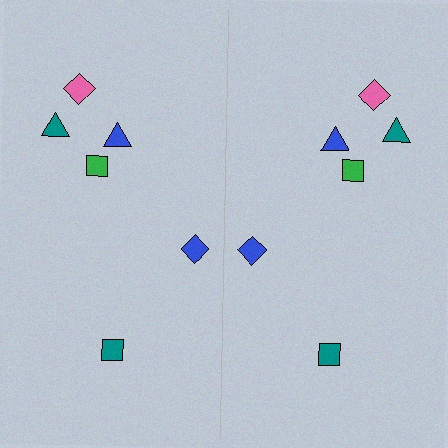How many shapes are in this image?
There are 12 shapes in this image.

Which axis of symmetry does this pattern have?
The pattern has a vertical axis of symmetry running through the center of the image.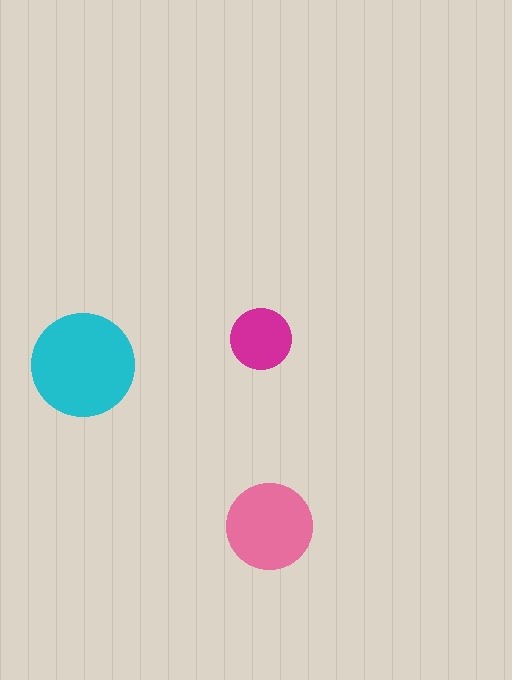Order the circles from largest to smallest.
the cyan one, the pink one, the magenta one.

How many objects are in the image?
There are 3 objects in the image.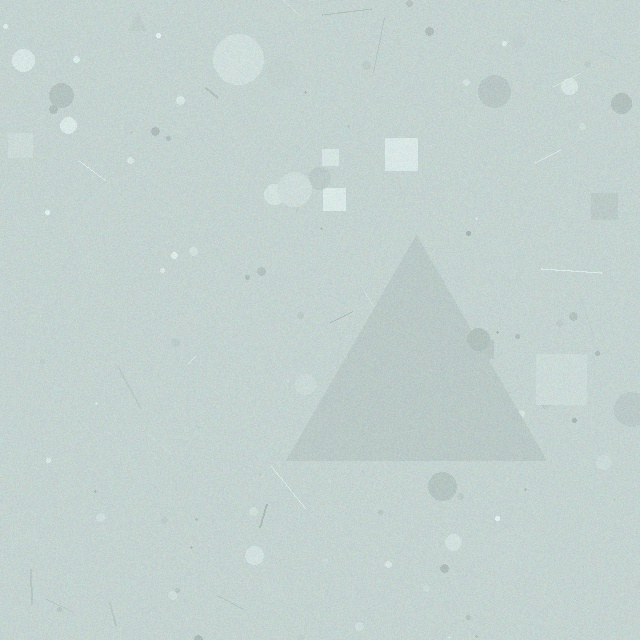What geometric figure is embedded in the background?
A triangle is embedded in the background.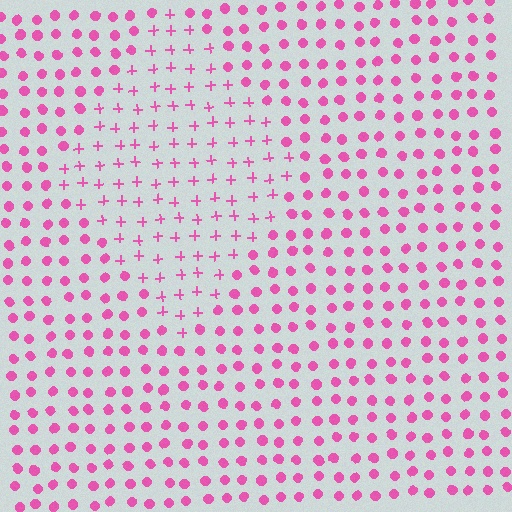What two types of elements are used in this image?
The image uses plus signs inside the diamond region and circles outside it.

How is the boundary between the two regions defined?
The boundary is defined by a change in element shape: plus signs inside vs. circles outside. All elements share the same color and spacing.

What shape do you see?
I see a diamond.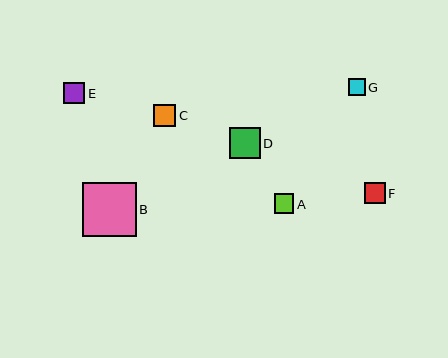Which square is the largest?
Square B is the largest with a size of approximately 54 pixels.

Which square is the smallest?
Square G is the smallest with a size of approximately 17 pixels.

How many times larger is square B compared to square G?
Square B is approximately 3.2 times the size of square G.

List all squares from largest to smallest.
From largest to smallest: B, D, C, E, F, A, G.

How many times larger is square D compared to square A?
Square D is approximately 1.6 times the size of square A.